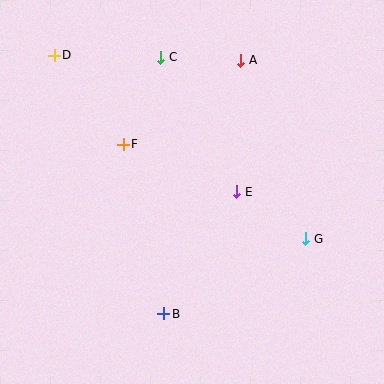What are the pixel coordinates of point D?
Point D is at (54, 55).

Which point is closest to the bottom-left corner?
Point B is closest to the bottom-left corner.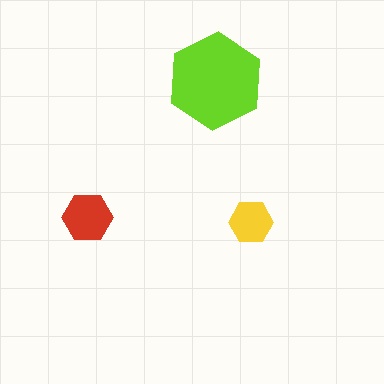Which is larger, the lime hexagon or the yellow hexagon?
The lime one.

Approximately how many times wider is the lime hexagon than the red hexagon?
About 2 times wider.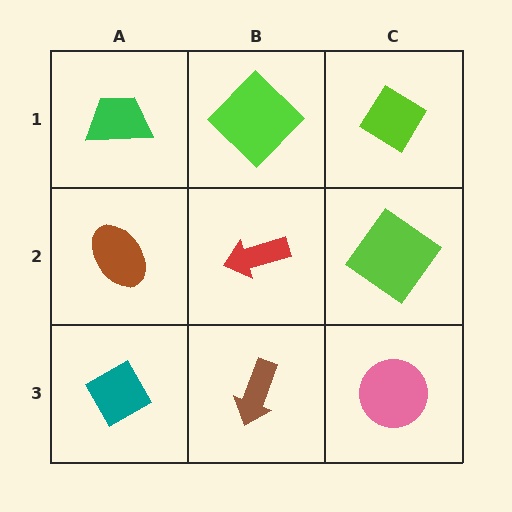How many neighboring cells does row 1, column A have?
2.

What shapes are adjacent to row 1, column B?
A red arrow (row 2, column B), a green trapezoid (row 1, column A), a lime diamond (row 1, column C).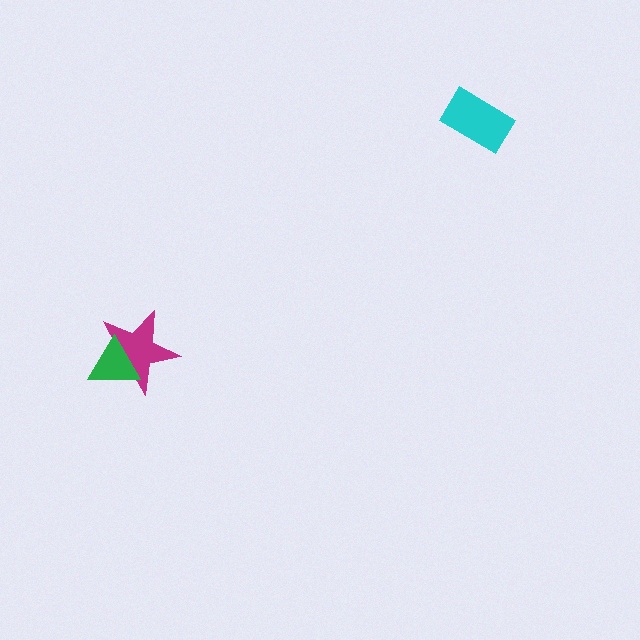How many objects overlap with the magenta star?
1 object overlaps with the magenta star.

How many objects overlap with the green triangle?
1 object overlaps with the green triangle.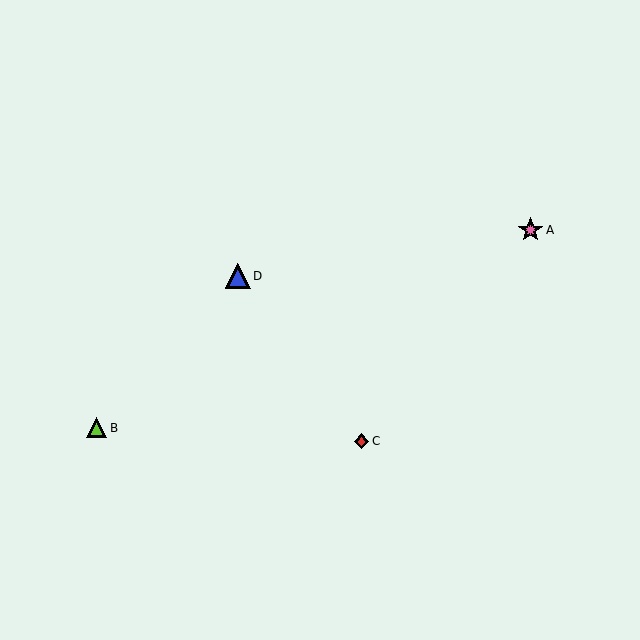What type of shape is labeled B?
Shape B is a lime triangle.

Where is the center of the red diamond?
The center of the red diamond is at (361, 441).